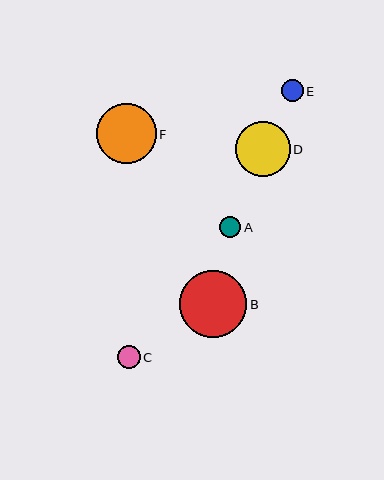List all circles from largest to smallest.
From largest to smallest: B, F, D, C, E, A.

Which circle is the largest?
Circle B is the largest with a size of approximately 67 pixels.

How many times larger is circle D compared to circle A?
Circle D is approximately 2.6 times the size of circle A.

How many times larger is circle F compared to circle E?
Circle F is approximately 2.8 times the size of circle E.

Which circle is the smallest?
Circle A is the smallest with a size of approximately 21 pixels.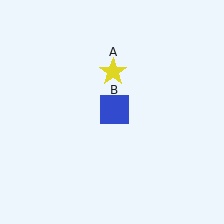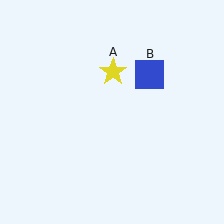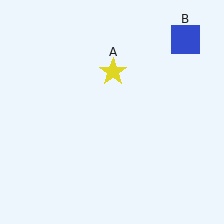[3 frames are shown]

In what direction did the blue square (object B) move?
The blue square (object B) moved up and to the right.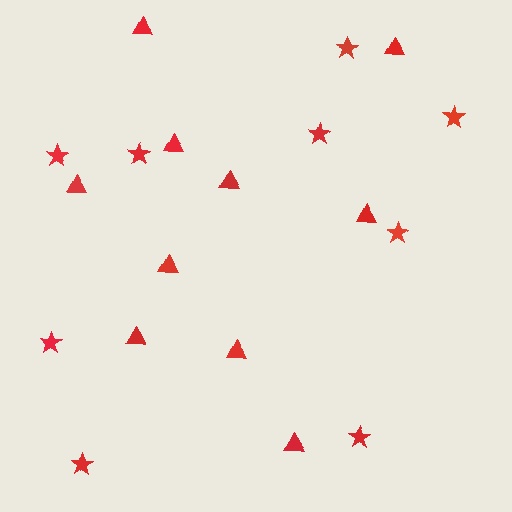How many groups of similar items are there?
There are 2 groups: one group of stars (9) and one group of triangles (10).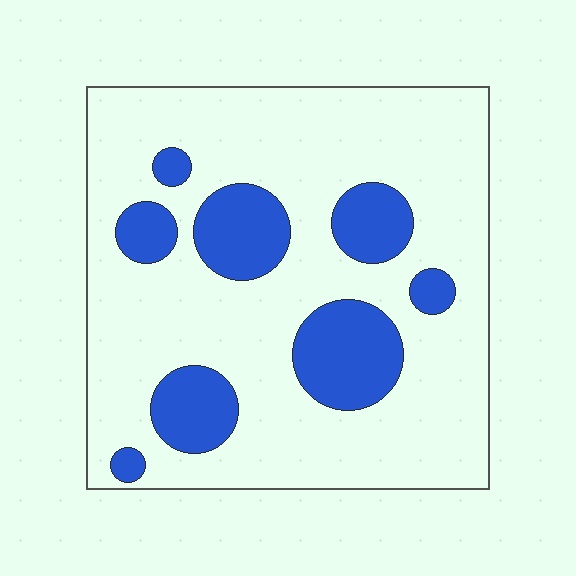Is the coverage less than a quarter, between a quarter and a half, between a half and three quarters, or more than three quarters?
Less than a quarter.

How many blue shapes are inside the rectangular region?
8.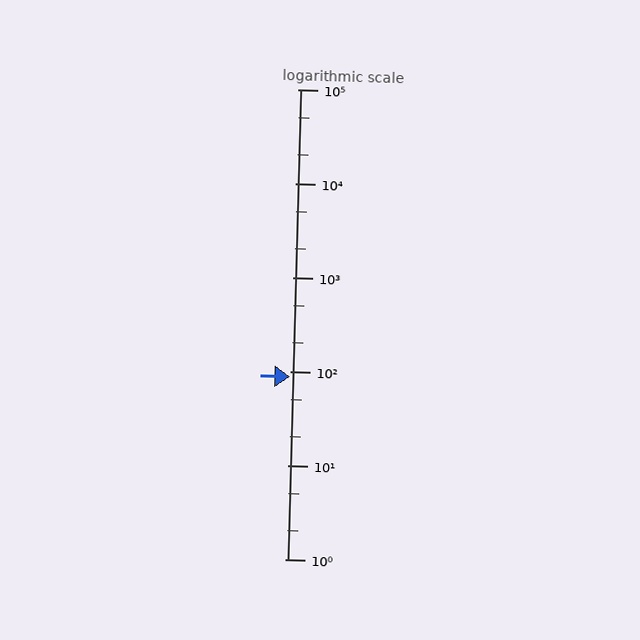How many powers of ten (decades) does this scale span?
The scale spans 5 decades, from 1 to 100000.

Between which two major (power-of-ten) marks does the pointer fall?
The pointer is between 10 and 100.